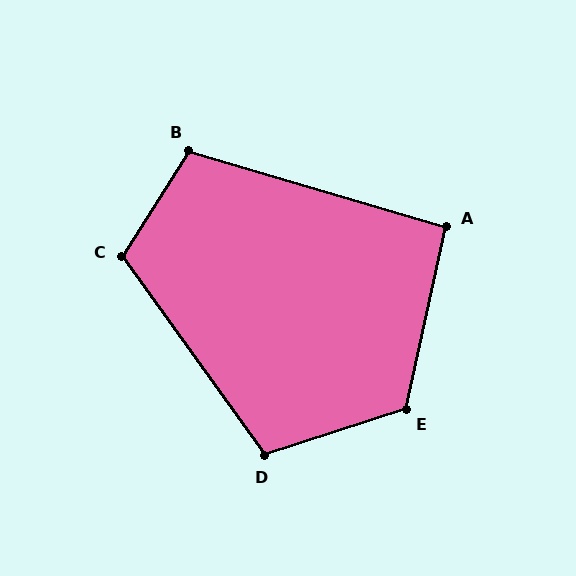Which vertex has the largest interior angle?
E, at approximately 120 degrees.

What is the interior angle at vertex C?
Approximately 112 degrees (obtuse).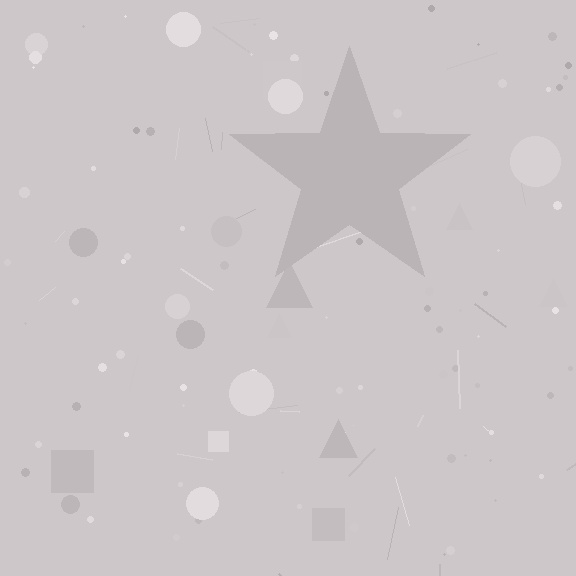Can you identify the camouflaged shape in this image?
The camouflaged shape is a star.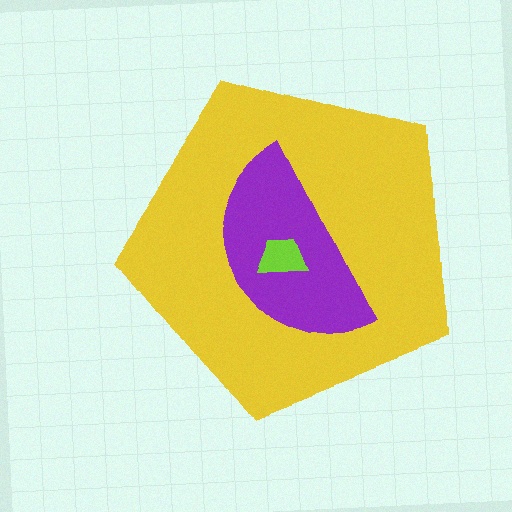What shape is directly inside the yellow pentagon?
The purple semicircle.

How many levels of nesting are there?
3.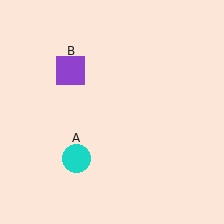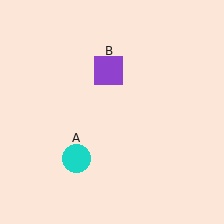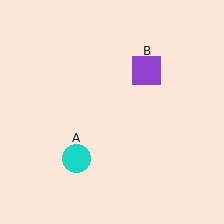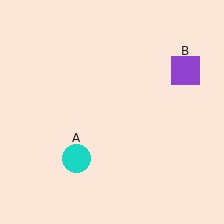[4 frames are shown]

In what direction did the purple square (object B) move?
The purple square (object B) moved right.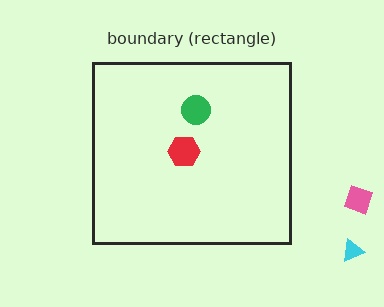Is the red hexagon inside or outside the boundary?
Inside.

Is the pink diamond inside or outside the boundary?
Outside.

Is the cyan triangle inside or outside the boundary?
Outside.